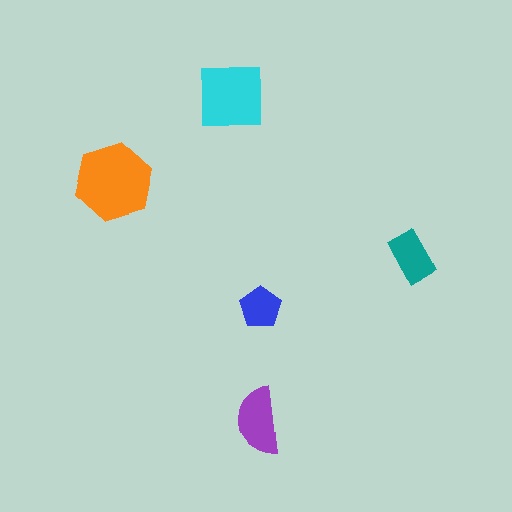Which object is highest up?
The cyan square is topmost.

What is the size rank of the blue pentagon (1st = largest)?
5th.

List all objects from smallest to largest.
The blue pentagon, the teal rectangle, the purple semicircle, the cyan square, the orange hexagon.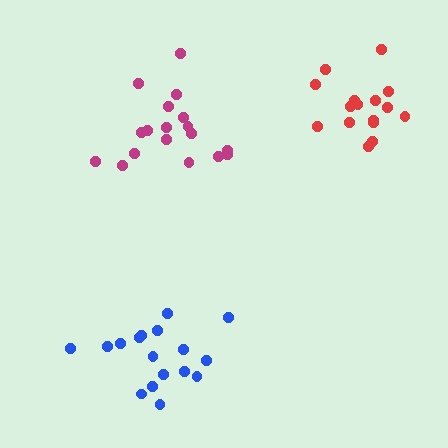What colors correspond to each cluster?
The clusters are colored: blue, magenta, red.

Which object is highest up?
The red cluster is topmost.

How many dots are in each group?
Group 1: 17 dots, Group 2: 18 dots, Group 3: 16 dots (51 total).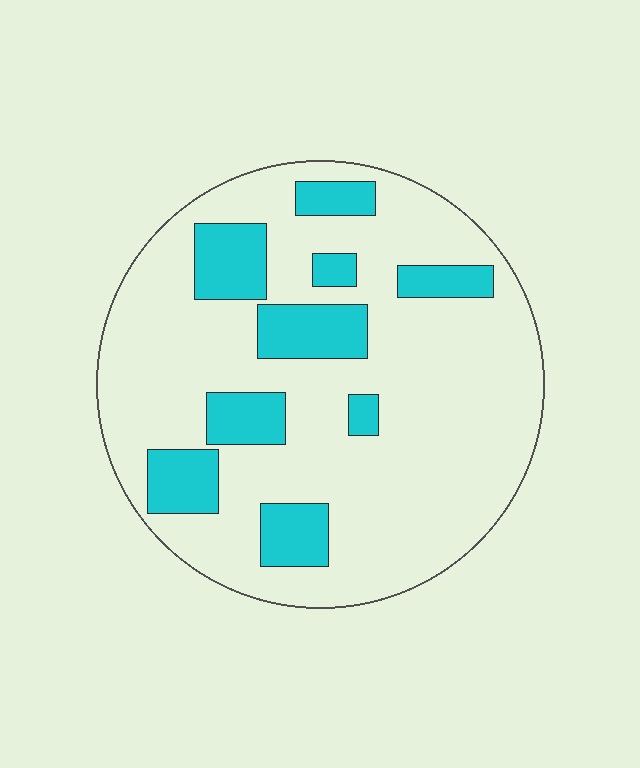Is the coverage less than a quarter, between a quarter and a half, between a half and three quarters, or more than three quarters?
Less than a quarter.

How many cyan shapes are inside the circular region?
9.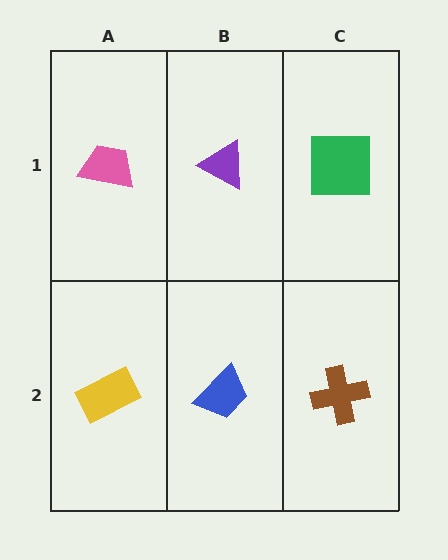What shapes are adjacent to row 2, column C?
A green square (row 1, column C), a blue trapezoid (row 2, column B).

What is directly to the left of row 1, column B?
A pink trapezoid.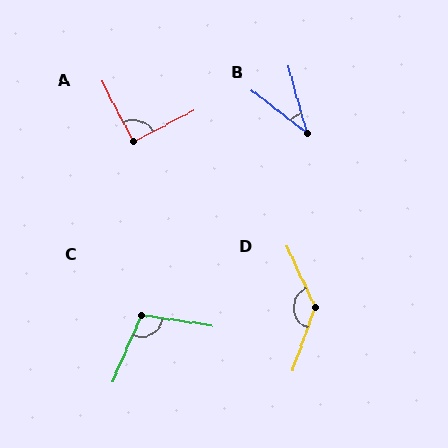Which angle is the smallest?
B, at approximately 37 degrees.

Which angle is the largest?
D, at approximately 135 degrees.